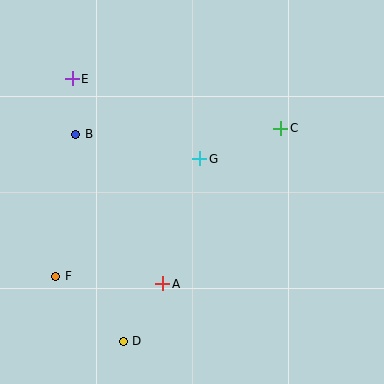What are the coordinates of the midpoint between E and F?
The midpoint between E and F is at (64, 177).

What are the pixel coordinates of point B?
Point B is at (76, 134).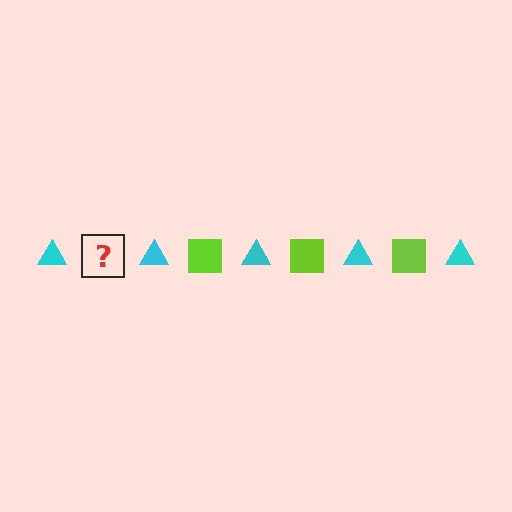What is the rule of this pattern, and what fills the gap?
The rule is that the pattern alternates between cyan triangle and lime square. The gap should be filled with a lime square.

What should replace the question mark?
The question mark should be replaced with a lime square.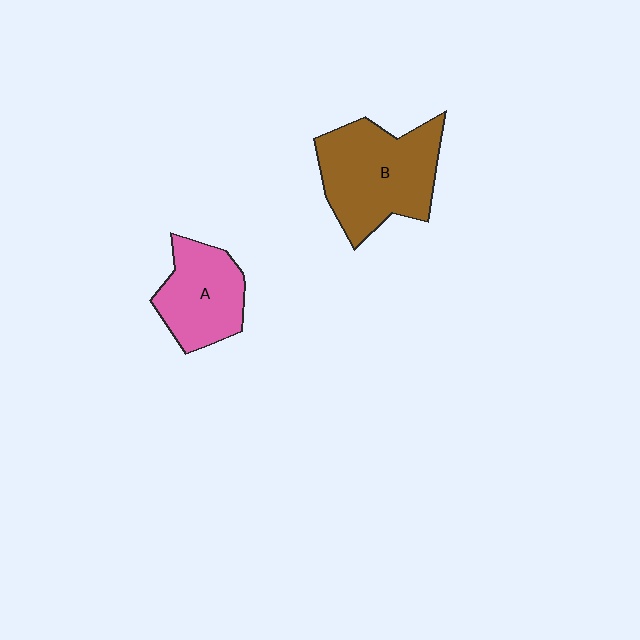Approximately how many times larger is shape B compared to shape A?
Approximately 1.5 times.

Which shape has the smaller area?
Shape A (pink).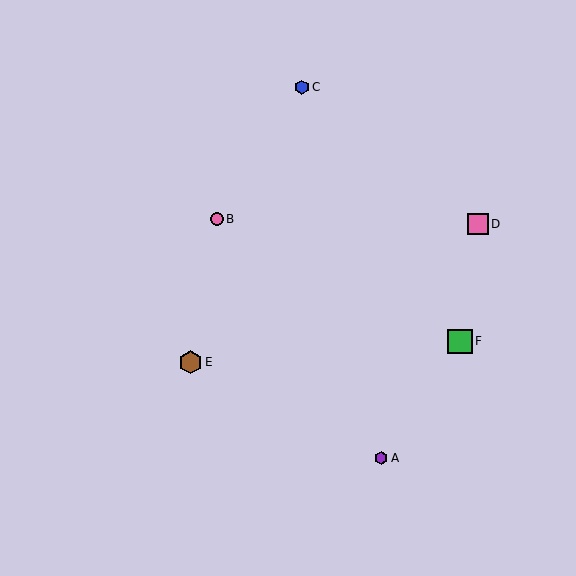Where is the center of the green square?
The center of the green square is at (460, 341).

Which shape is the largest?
The green square (labeled F) is the largest.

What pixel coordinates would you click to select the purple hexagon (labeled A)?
Click at (381, 458) to select the purple hexagon A.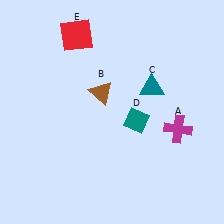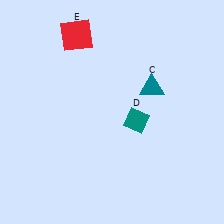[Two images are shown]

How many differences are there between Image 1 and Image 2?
There are 2 differences between the two images.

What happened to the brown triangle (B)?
The brown triangle (B) was removed in Image 2. It was in the top-left area of Image 1.